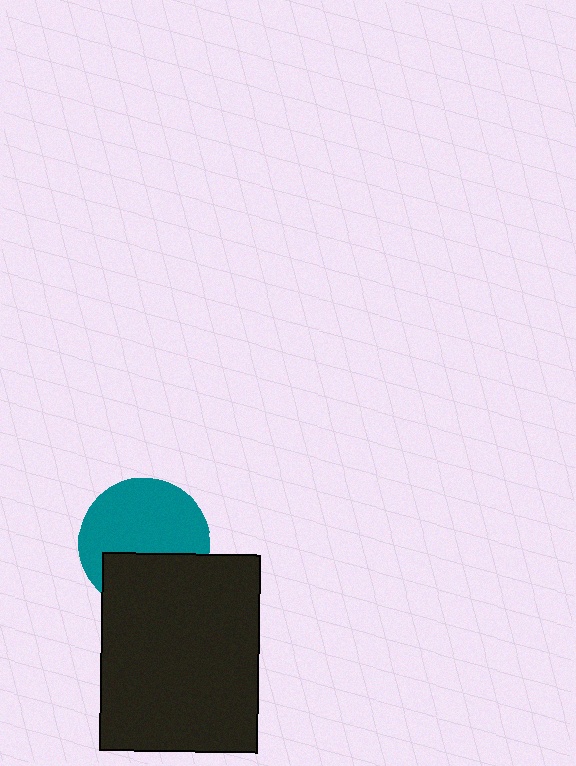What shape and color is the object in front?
The object in front is a black rectangle.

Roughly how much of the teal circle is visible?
About half of it is visible (roughly 64%).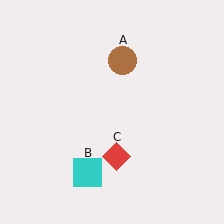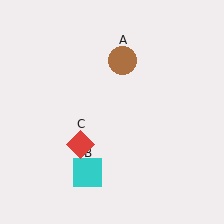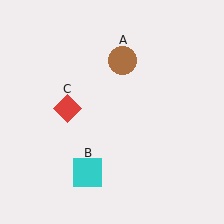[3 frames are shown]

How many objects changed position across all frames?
1 object changed position: red diamond (object C).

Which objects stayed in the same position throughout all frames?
Brown circle (object A) and cyan square (object B) remained stationary.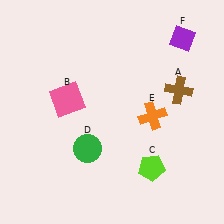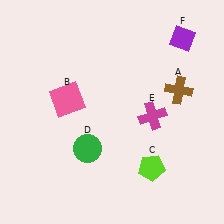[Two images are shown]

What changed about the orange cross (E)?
In Image 1, E is orange. In Image 2, it changed to magenta.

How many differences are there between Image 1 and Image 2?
There is 1 difference between the two images.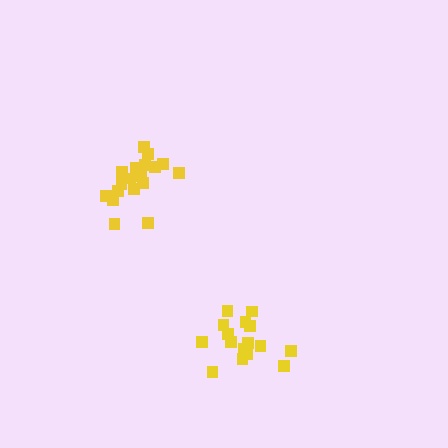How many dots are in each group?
Group 1: 16 dots, Group 2: 18 dots (34 total).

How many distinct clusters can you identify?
There are 2 distinct clusters.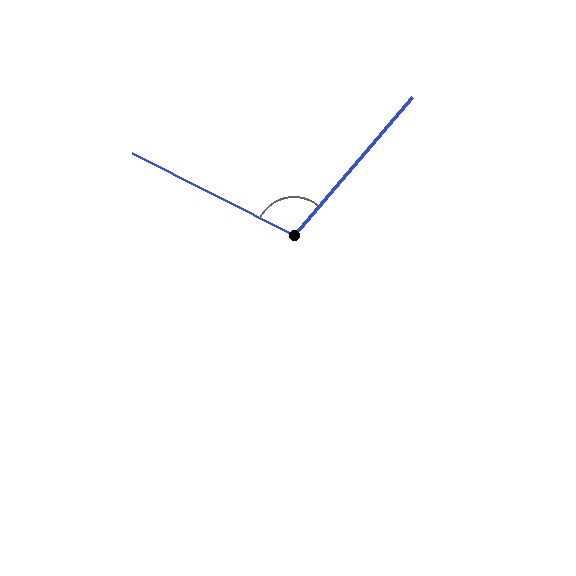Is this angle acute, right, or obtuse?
It is obtuse.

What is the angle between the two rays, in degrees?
Approximately 104 degrees.